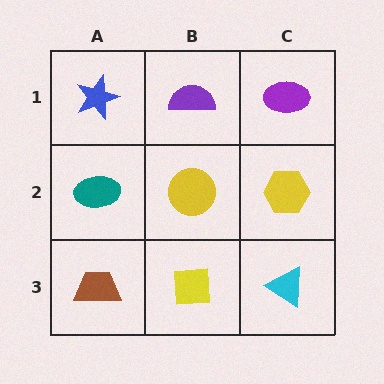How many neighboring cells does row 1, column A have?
2.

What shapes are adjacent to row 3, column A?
A teal ellipse (row 2, column A), a yellow square (row 3, column B).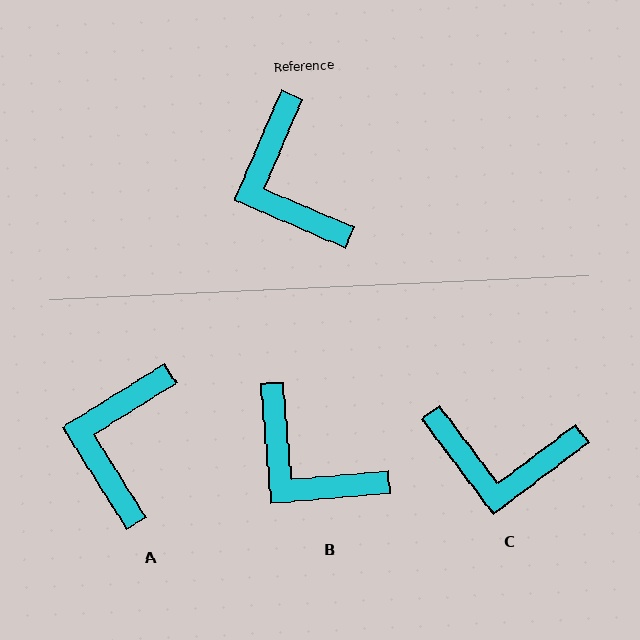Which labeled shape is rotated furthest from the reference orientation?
C, about 60 degrees away.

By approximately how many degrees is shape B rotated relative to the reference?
Approximately 28 degrees counter-clockwise.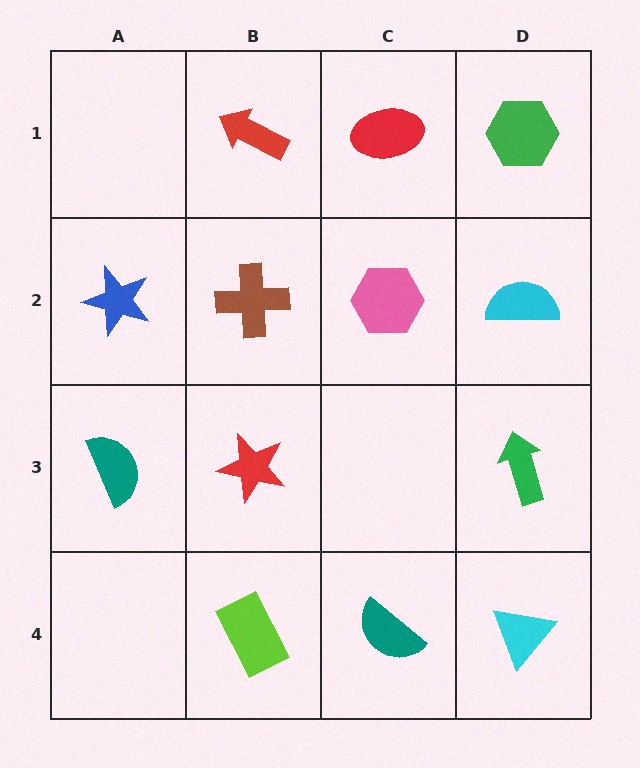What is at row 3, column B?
A red star.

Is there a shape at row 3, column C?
No, that cell is empty.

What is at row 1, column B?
A red arrow.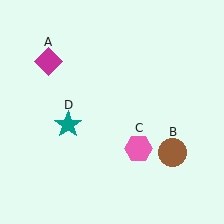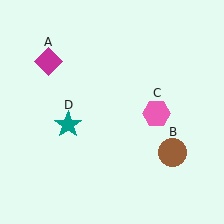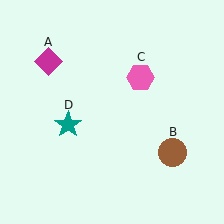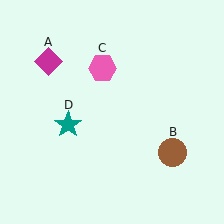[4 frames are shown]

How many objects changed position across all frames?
1 object changed position: pink hexagon (object C).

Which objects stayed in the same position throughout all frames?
Magenta diamond (object A) and brown circle (object B) and teal star (object D) remained stationary.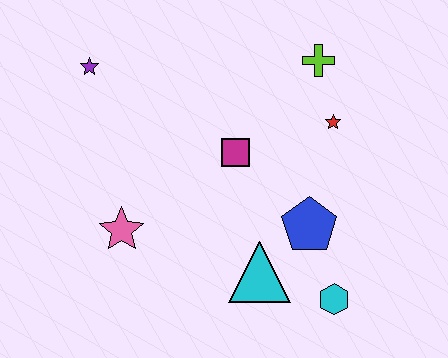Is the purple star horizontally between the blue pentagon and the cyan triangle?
No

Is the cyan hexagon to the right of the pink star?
Yes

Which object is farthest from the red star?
The purple star is farthest from the red star.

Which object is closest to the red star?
The lime cross is closest to the red star.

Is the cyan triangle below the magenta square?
Yes